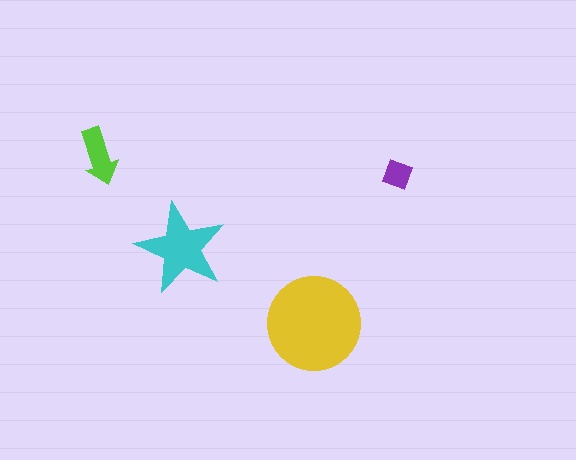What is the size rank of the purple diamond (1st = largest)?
4th.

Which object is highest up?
The lime arrow is topmost.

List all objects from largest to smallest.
The yellow circle, the cyan star, the lime arrow, the purple diamond.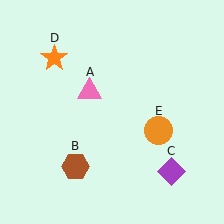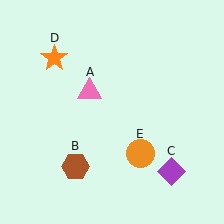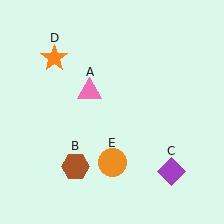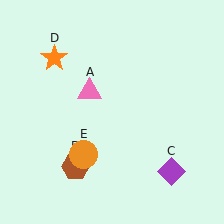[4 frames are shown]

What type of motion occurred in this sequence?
The orange circle (object E) rotated clockwise around the center of the scene.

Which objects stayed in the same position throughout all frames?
Pink triangle (object A) and brown hexagon (object B) and purple diamond (object C) and orange star (object D) remained stationary.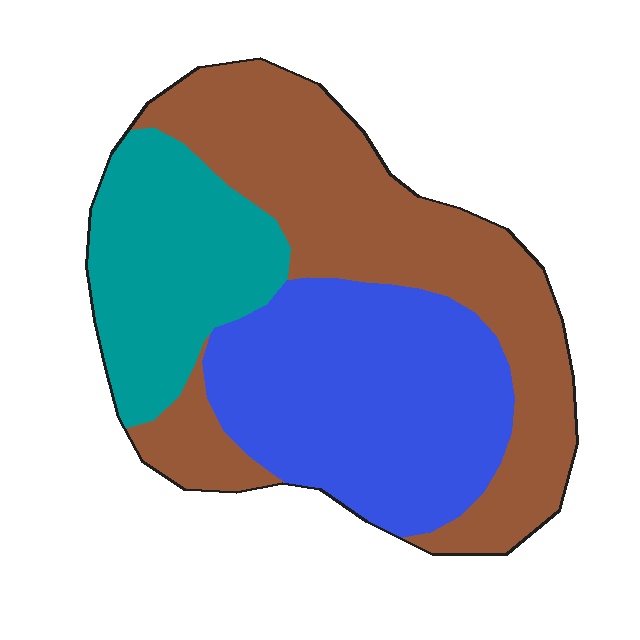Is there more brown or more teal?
Brown.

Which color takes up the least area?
Teal, at roughly 20%.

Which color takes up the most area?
Brown, at roughly 45%.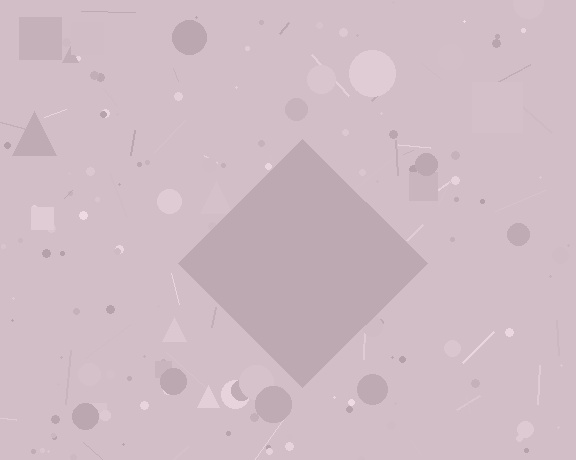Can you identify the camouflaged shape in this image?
The camouflaged shape is a diamond.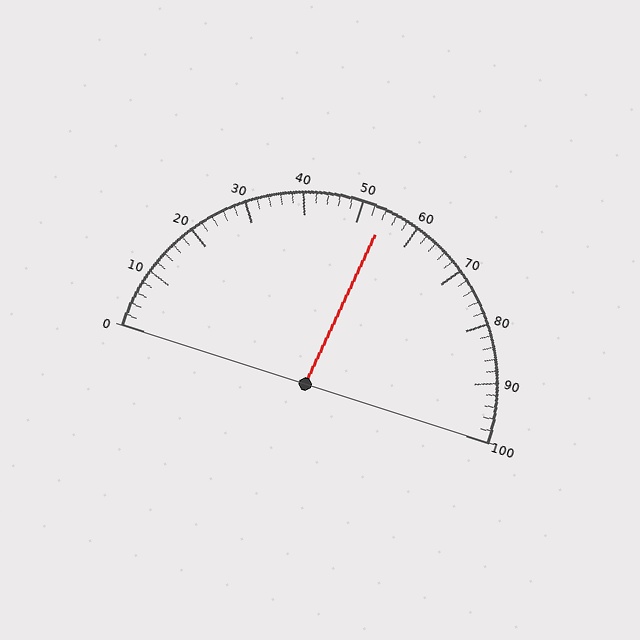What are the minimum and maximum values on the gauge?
The gauge ranges from 0 to 100.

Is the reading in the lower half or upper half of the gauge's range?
The reading is in the upper half of the range (0 to 100).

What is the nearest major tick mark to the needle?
The nearest major tick mark is 50.